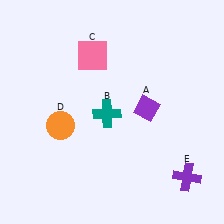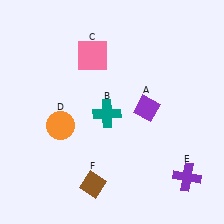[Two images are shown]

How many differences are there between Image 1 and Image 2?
There is 1 difference between the two images.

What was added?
A brown diamond (F) was added in Image 2.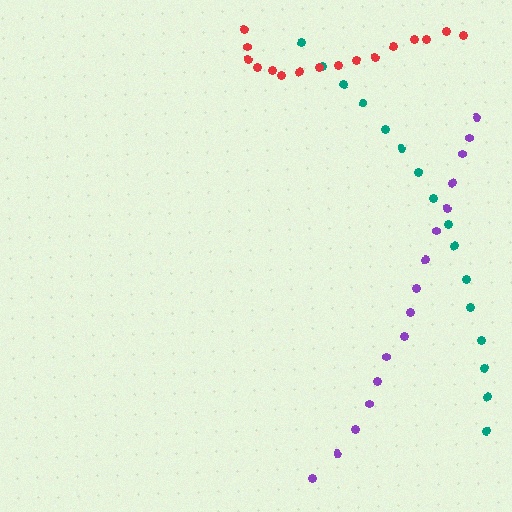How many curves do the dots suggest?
There are 3 distinct paths.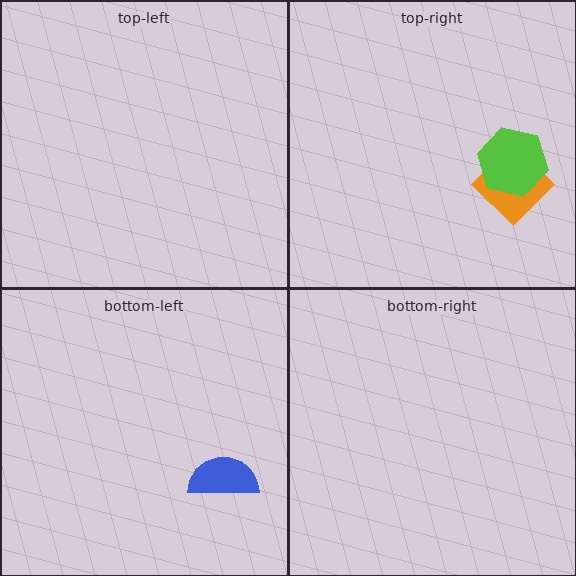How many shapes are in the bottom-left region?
1.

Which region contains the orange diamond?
The top-right region.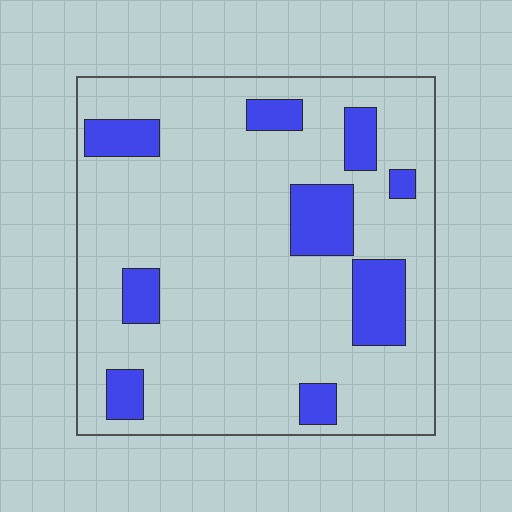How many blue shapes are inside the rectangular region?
9.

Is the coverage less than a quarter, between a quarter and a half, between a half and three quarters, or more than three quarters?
Less than a quarter.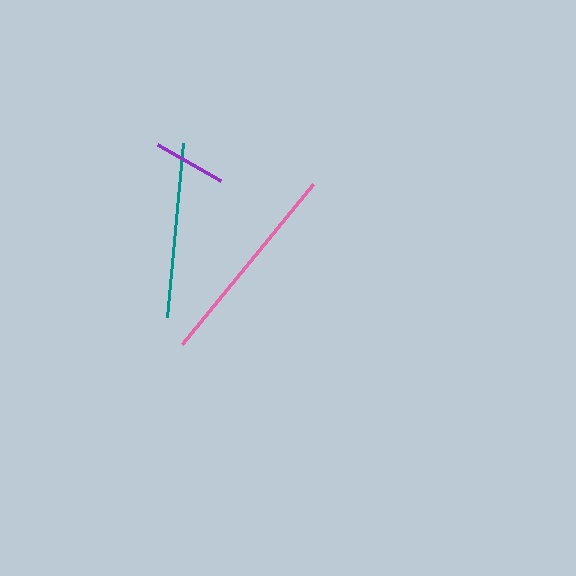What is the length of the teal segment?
The teal segment is approximately 175 pixels long.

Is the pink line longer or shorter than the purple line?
The pink line is longer than the purple line.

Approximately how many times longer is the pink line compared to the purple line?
The pink line is approximately 2.9 times the length of the purple line.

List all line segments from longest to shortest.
From longest to shortest: pink, teal, purple.